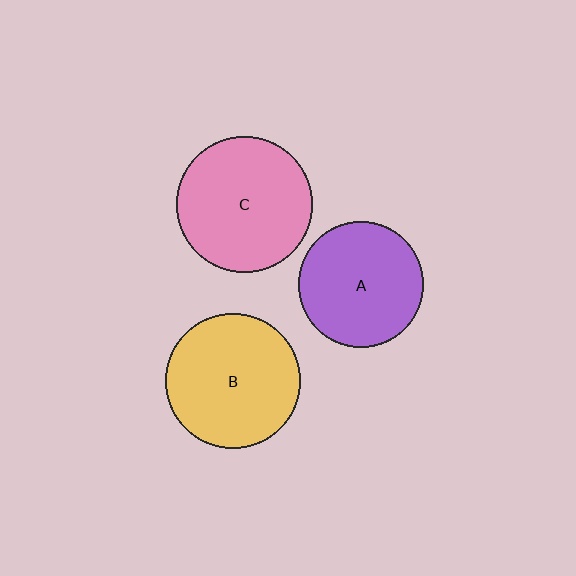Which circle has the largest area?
Circle C (pink).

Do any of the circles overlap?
No, none of the circles overlap.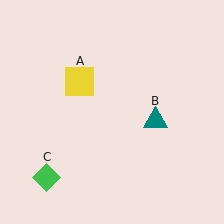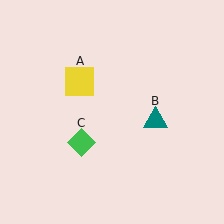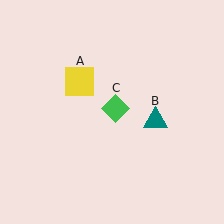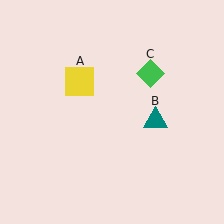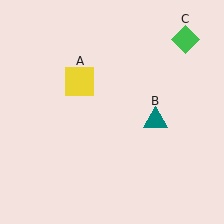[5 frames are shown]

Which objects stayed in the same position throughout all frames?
Yellow square (object A) and teal triangle (object B) remained stationary.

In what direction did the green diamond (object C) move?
The green diamond (object C) moved up and to the right.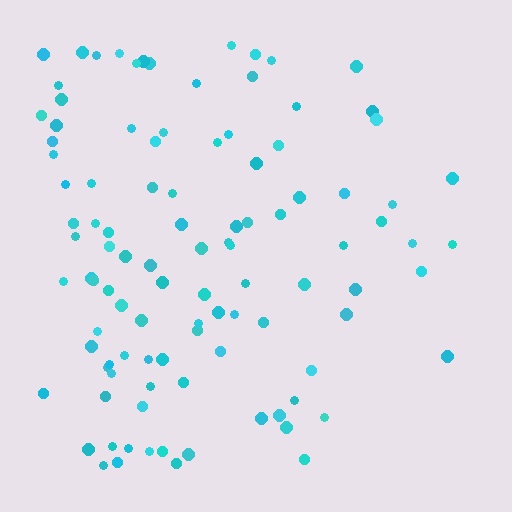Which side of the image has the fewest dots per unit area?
The right.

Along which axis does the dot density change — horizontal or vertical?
Horizontal.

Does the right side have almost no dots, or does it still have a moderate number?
Still a moderate number, just noticeably fewer than the left.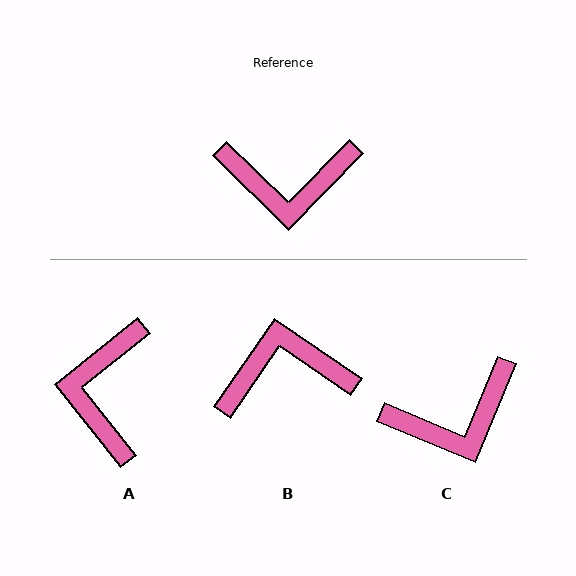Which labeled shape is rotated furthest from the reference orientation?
B, about 170 degrees away.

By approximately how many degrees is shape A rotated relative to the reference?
Approximately 97 degrees clockwise.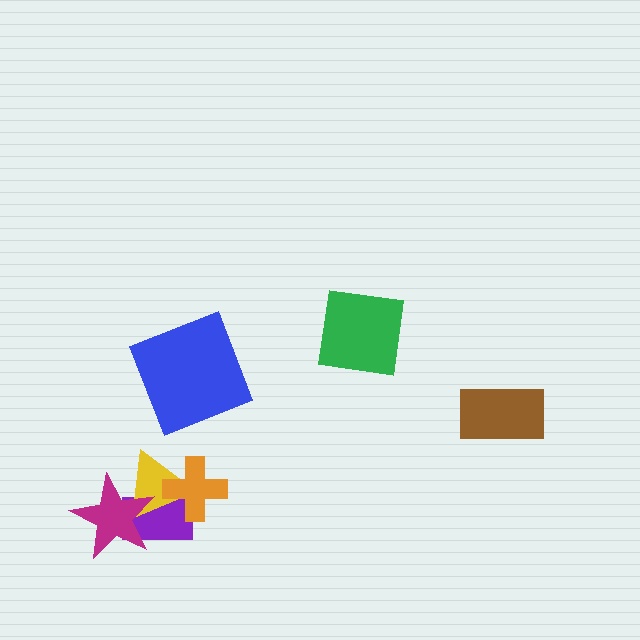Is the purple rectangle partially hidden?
Yes, it is partially covered by another shape.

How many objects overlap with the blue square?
0 objects overlap with the blue square.